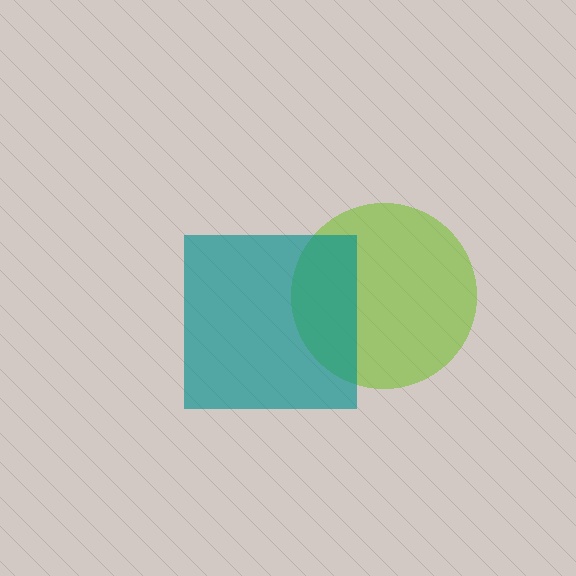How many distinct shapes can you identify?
There are 2 distinct shapes: a lime circle, a teal square.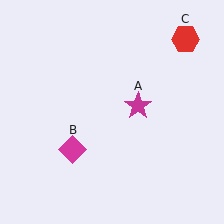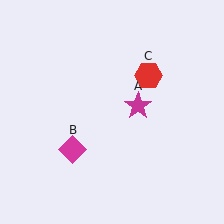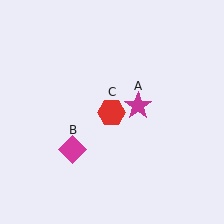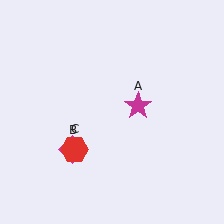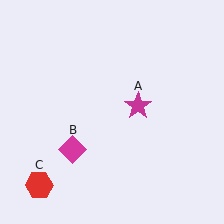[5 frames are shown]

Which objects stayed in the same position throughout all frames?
Magenta star (object A) and magenta diamond (object B) remained stationary.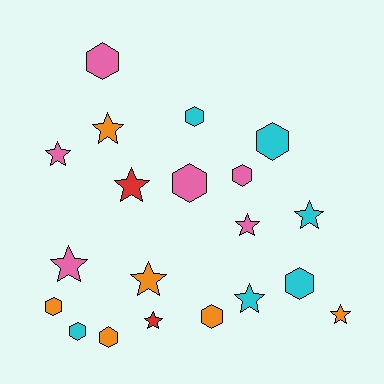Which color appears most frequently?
Orange, with 6 objects.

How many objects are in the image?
There are 20 objects.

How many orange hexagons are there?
There are 3 orange hexagons.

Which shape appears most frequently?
Star, with 10 objects.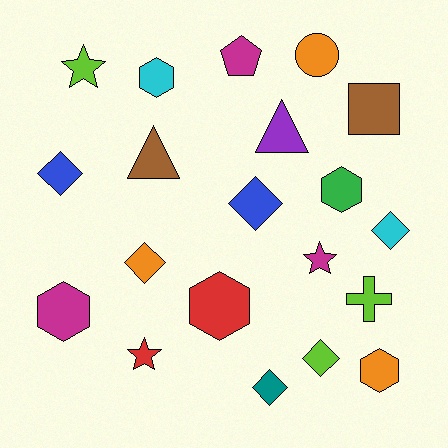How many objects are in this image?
There are 20 objects.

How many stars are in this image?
There are 3 stars.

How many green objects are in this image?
There is 1 green object.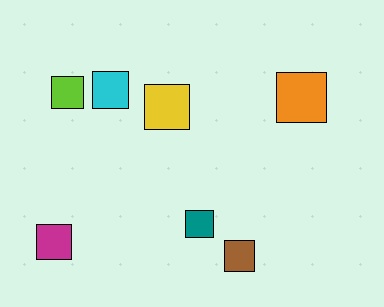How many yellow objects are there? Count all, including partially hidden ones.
There is 1 yellow object.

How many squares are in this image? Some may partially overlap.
There are 7 squares.